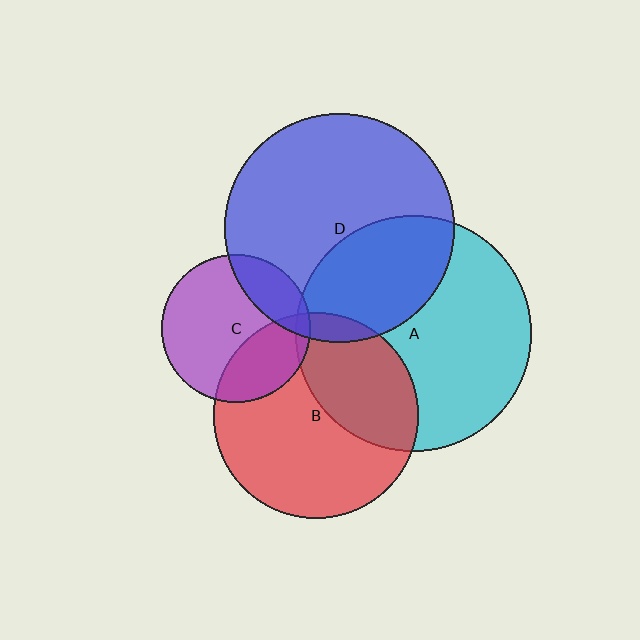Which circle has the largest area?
Circle A (cyan).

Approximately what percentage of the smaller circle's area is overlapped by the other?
Approximately 30%.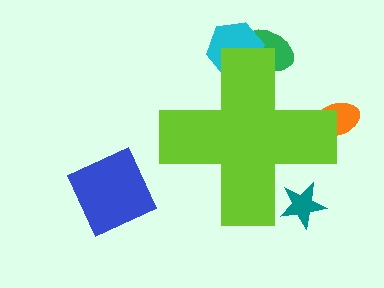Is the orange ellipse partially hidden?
Yes, the orange ellipse is partially hidden behind the lime cross.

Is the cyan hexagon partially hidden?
Yes, the cyan hexagon is partially hidden behind the lime cross.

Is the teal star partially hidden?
Yes, the teal star is partially hidden behind the lime cross.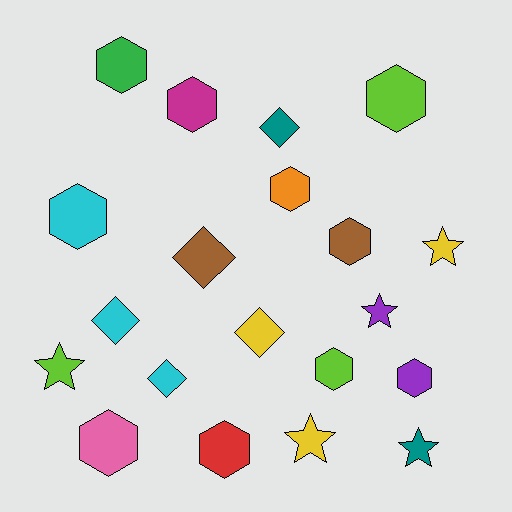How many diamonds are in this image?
There are 5 diamonds.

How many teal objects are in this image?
There are 2 teal objects.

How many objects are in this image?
There are 20 objects.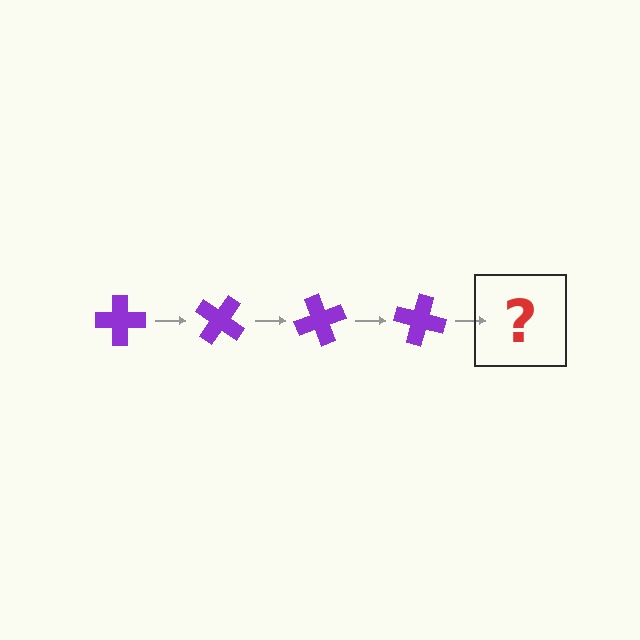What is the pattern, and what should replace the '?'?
The pattern is that the cross rotates 35 degrees each step. The '?' should be a purple cross rotated 140 degrees.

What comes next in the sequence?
The next element should be a purple cross rotated 140 degrees.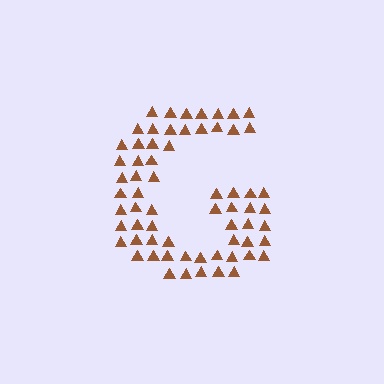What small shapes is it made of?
It is made of small triangles.